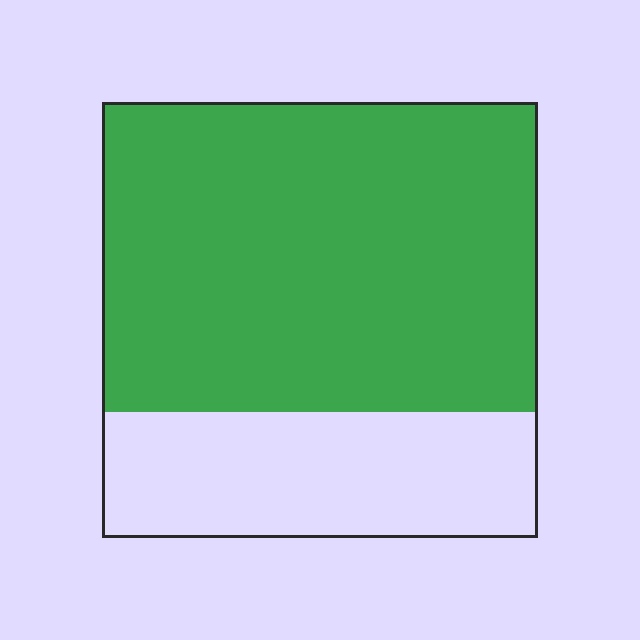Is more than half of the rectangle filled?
Yes.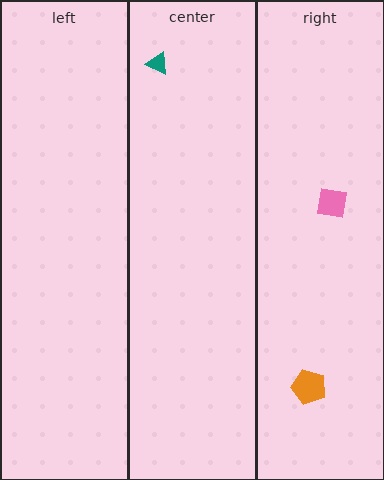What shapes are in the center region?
The teal triangle.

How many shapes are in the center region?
1.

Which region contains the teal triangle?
The center region.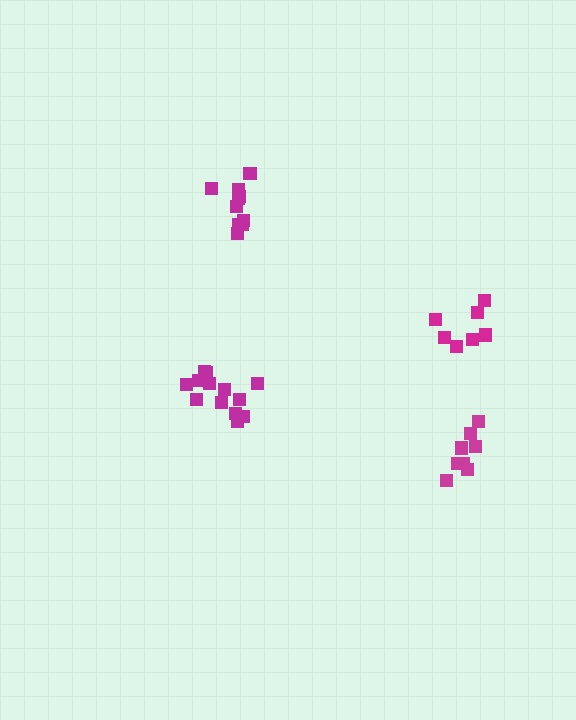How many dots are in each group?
Group 1: 8 dots, Group 2: 10 dots, Group 3: 7 dots, Group 4: 13 dots (38 total).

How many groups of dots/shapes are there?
There are 4 groups.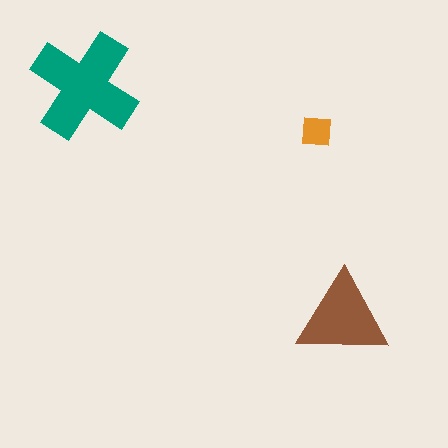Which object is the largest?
The teal cross.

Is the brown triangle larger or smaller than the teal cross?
Smaller.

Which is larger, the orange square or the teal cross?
The teal cross.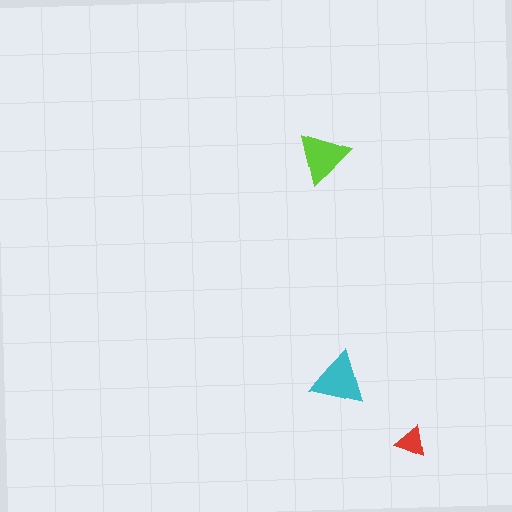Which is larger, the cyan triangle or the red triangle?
The cyan one.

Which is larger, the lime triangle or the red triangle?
The lime one.